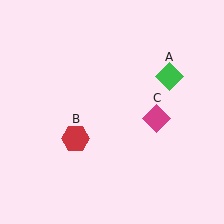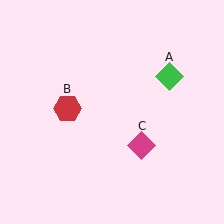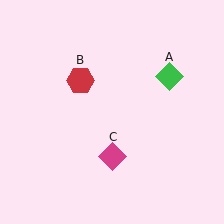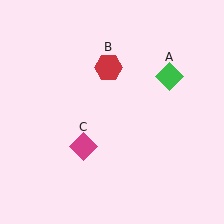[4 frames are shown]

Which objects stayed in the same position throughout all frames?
Green diamond (object A) remained stationary.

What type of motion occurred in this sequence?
The red hexagon (object B), magenta diamond (object C) rotated clockwise around the center of the scene.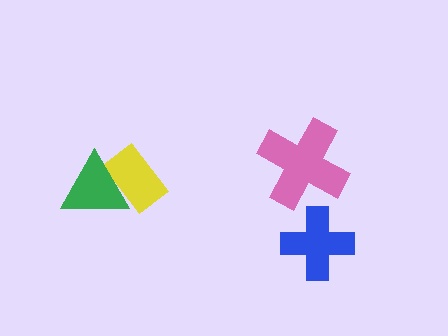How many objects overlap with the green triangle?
1 object overlaps with the green triangle.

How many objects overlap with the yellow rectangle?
1 object overlaps with the yellow rectangle.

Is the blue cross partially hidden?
No, no other shape covers it.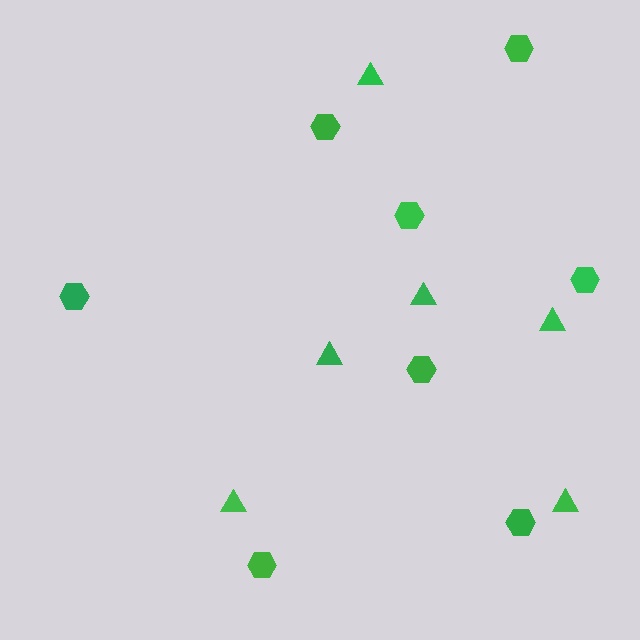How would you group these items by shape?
There are 2 groups: one group of hexagons (8) and one group of triangles (6).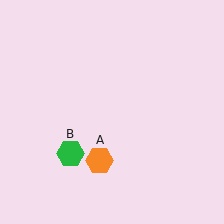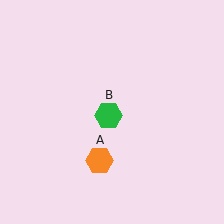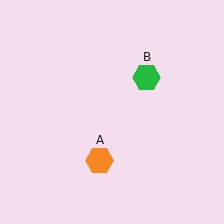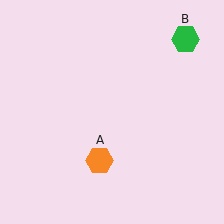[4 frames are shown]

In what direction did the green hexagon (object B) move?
The green hexagon (object B) moved up and to the right.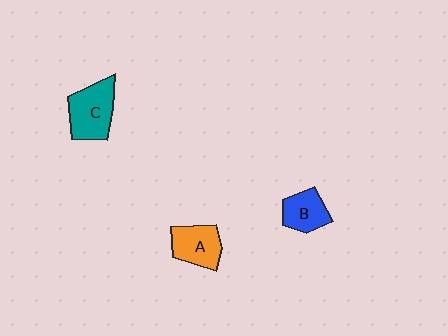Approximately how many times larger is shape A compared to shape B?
Approximately 1.2 times.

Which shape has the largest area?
Shape C (teal).